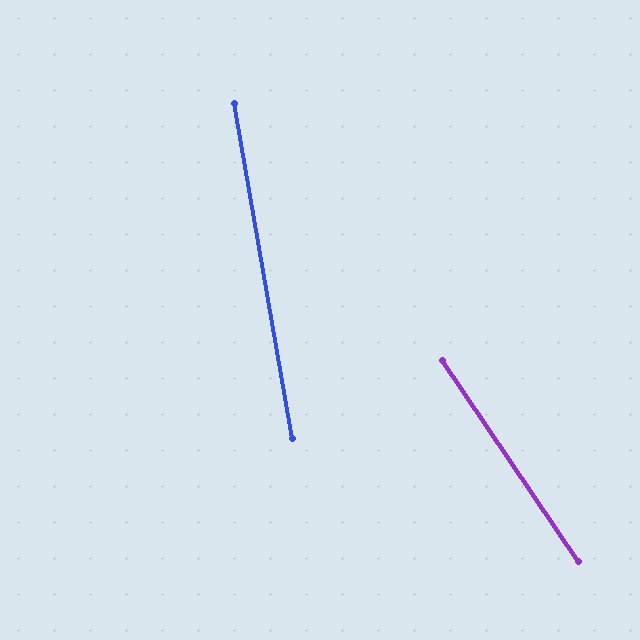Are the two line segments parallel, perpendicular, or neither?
Neither parallel nor perpendicular — they differ by about 24°.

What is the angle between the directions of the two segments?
Approximately 24 degrees.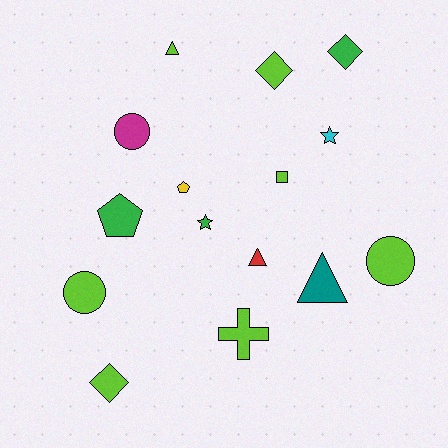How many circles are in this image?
There are 3 circles.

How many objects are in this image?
There are 15 objects.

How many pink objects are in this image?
There are no pink objects.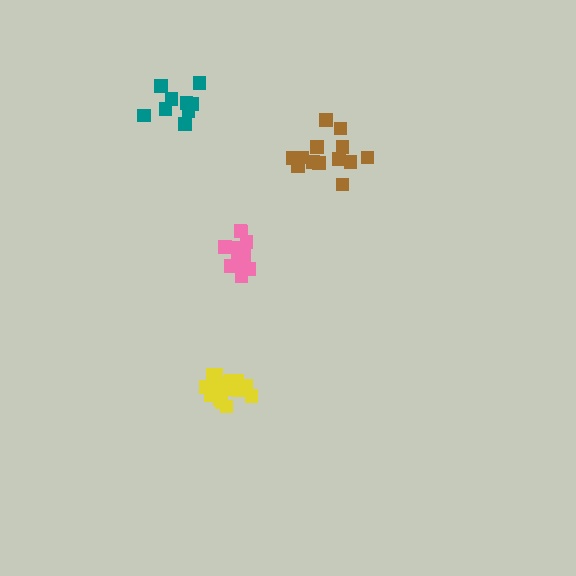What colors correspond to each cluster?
The clusters are colored: yellow, brown, teal, pink.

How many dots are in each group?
Group 1: 15 dots, Group 2: 13 dots, Group 3: 9 dots, Group 4: 12 dots (49 total).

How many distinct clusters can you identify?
There are 4 distinct clusters.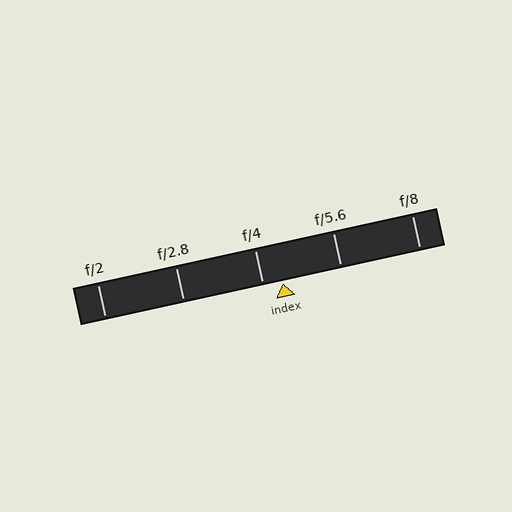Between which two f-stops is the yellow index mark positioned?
The index mark is between f/4 and f/5.6.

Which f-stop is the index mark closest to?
The index mark is closest to f/4.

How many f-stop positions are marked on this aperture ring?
There are 5 f-stop positions marked.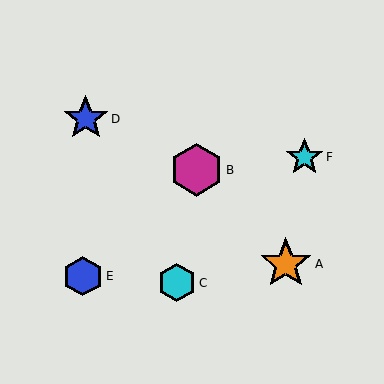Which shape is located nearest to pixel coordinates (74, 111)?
The blue star (labeled D) at (86, 119) is nearest to that location.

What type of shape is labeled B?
Shape B is a magenta hexagon.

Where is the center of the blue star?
The center of the blue star is at (86, 119).